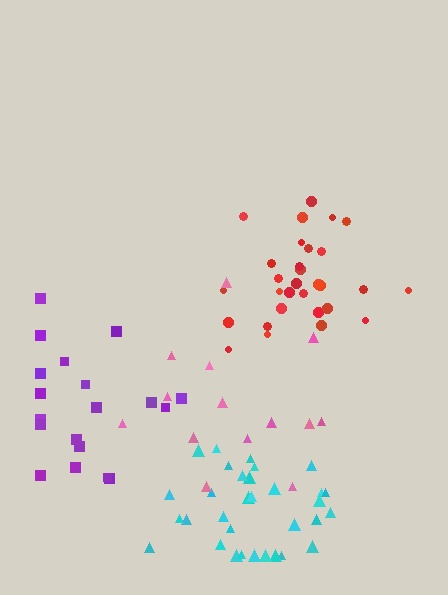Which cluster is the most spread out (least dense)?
Pink.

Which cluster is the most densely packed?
Red.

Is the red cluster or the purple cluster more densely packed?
Red.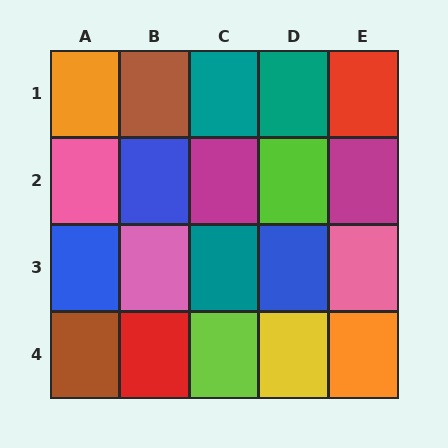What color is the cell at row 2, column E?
Magenta.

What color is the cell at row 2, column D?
Lime.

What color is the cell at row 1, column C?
Teal.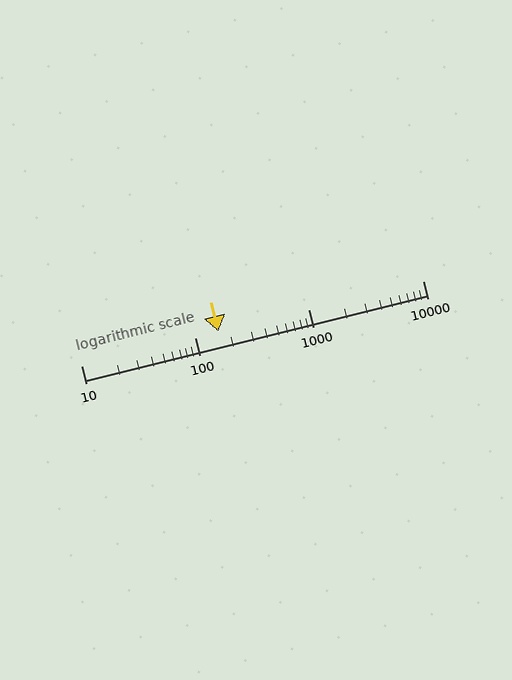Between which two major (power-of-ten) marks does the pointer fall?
The pointer is between 100 and 1000.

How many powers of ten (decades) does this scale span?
The scale spans 3 decades, from 10 to 10000.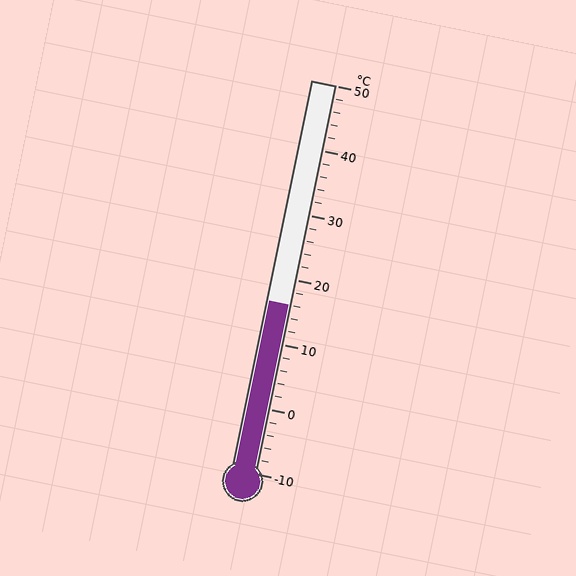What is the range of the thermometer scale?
The thermometer scale ranges from -10°C to 50°C.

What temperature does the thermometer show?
The thermometer shows approximately 16°C.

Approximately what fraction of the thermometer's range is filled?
The thermometer is filled to approximately 45% of its range.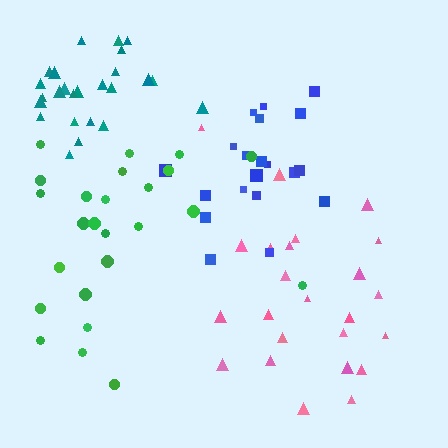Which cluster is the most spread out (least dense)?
Pink.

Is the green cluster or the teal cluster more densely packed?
Teal.